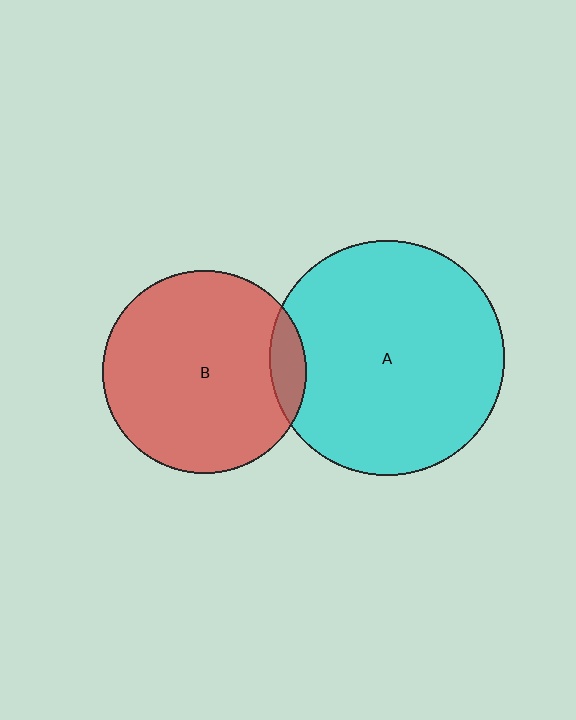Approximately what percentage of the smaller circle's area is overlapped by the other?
Approximately 10%.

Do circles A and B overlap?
Yes.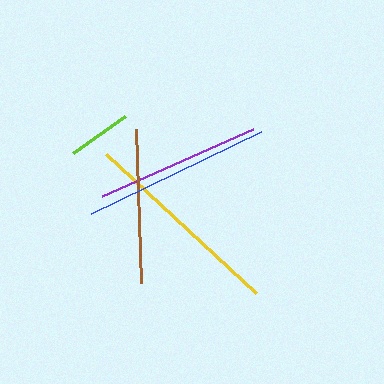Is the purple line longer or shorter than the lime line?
The purple line is longer than the lime line.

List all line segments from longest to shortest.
From longest to shortest: yellow, blue, purple, brown, lime.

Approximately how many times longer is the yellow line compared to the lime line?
The yellow line is approximately 3.2 times the length of the lime line.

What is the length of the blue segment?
The blue segment is approximately 189 pixels long.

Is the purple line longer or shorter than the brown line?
The purple line is longer than the brown line.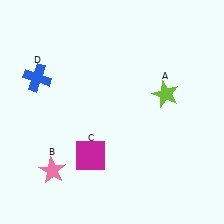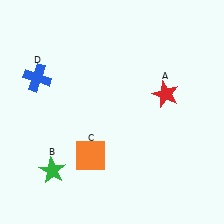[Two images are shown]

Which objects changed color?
A changed from lime to red. B changed from pink to green. C changed from magenta to orange.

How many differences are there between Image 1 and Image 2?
There are 3 differences between the two images.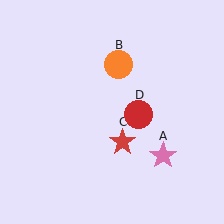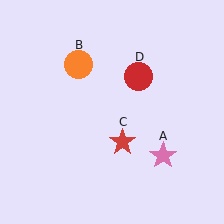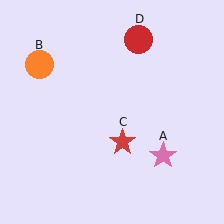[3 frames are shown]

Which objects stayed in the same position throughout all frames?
Pink star (object A) and red star (object C) remained stationary.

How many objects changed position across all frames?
2 objects changed position: orange circle (object B), red circle (object D).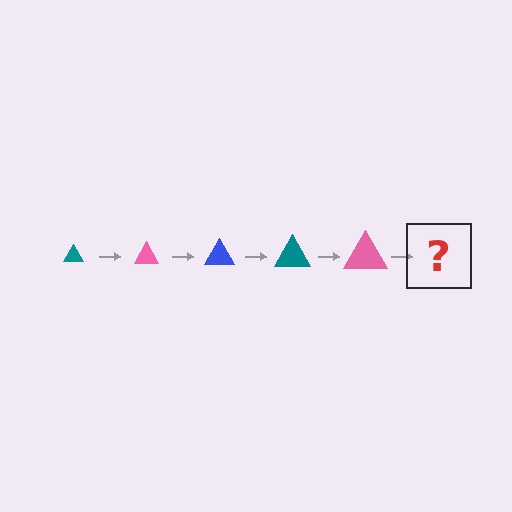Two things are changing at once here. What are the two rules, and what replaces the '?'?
The two rules are that the triangle grows larger each step and the color cycles through teal, pink, and blue. The '?' should be a blue triangle, larger than the previous one.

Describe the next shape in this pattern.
It should be a blue triangle, larger than the previous one.